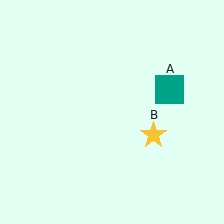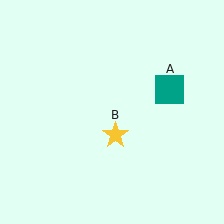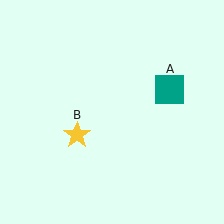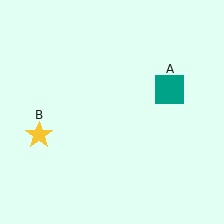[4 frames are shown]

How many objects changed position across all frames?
1 object changed position: yellow star (object B).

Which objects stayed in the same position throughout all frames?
Teal square (object A) remained stationary.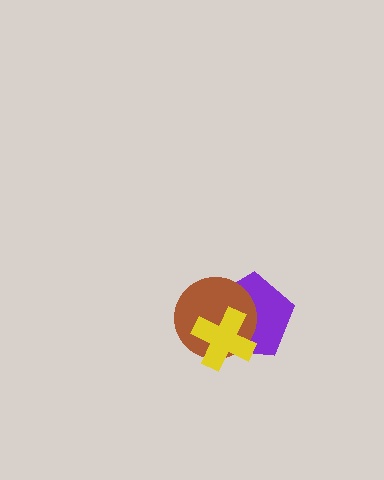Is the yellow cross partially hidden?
No, no other shape covers it.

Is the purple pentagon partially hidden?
Yes, it is partially covered by another shape.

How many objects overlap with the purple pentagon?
2 objects overlap with the purple pentagon.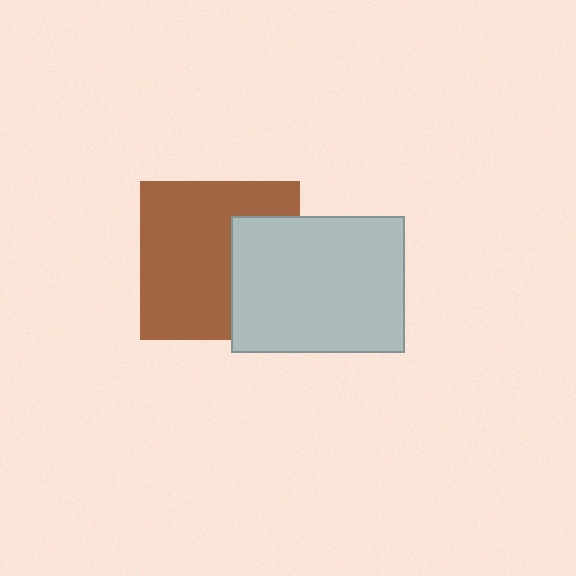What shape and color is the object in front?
The object in front is a light gray rectangle.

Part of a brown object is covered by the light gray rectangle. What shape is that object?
It is a square.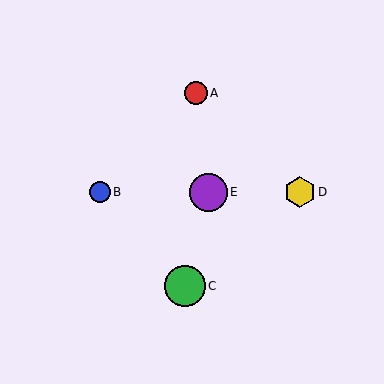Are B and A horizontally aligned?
No, B is at y≈192 and A is at y≈93.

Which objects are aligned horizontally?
Objects B, D, E are aligned horizontally.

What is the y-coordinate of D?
Object D is at y≈192.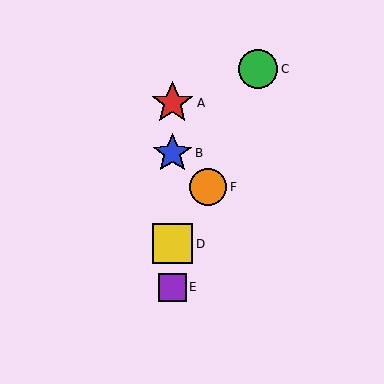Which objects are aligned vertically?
Objects A, B, D, E are aligned vertically.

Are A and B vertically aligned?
Yes, both are at x≈172.